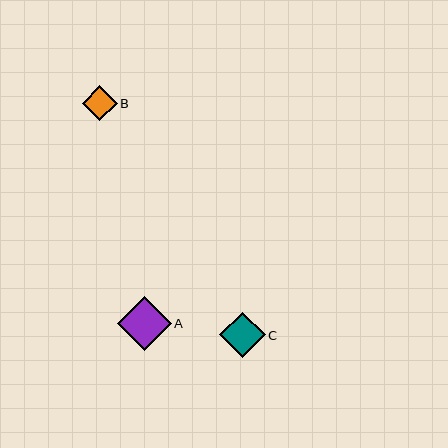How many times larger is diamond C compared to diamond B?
Diamond C is approximately 1.3 times the size of diamond B.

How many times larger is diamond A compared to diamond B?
Diamond A is approximately 1.6 times the size of diamond B.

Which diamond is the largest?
Diamond A is the largest with a size of approximately 54 pixels.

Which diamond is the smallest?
Diamond B is the smallest with a size of approximately 34 pixels.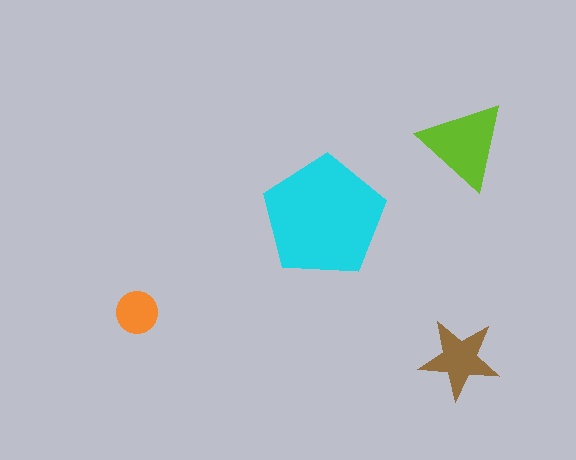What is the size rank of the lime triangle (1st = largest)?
2nd.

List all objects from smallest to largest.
The orange circle, the brown star, the lime triangle, the cyan pentagon.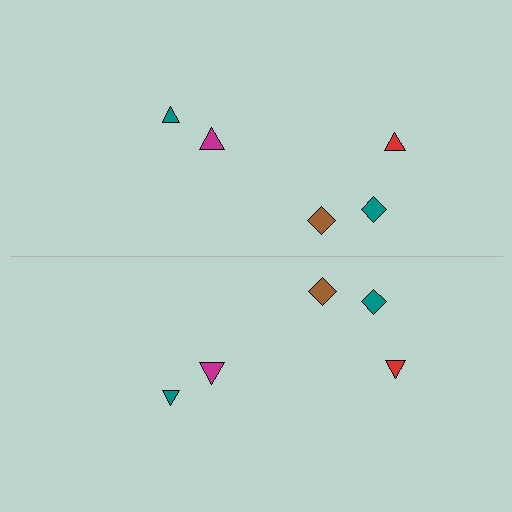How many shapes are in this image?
There are 10 shapes in this image.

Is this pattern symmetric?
Yes, this pattern has bilateral (reflection) symmetry.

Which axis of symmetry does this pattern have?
The pattern has a horizontal axis of symmetry running through the center of the image.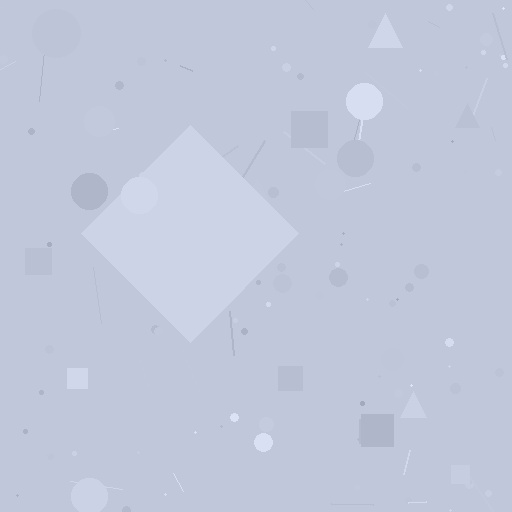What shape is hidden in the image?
A diamond is hidden in the image.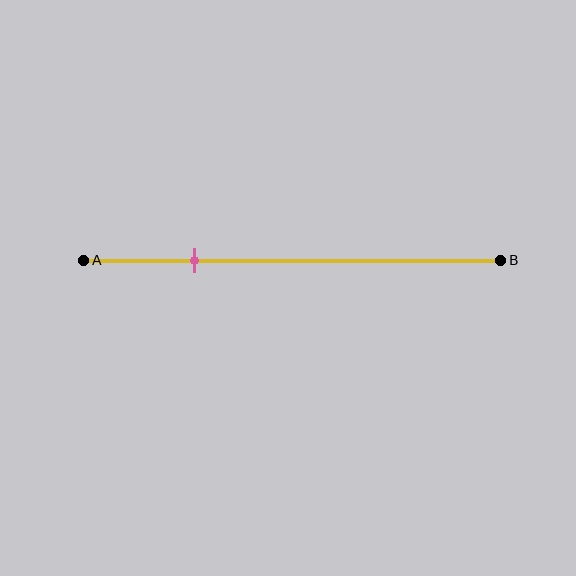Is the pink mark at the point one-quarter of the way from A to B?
Yes, the mark is approximately at the one-quarter point.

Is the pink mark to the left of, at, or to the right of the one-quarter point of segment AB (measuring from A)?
The pink mark is approximately at the one-quarter point of segment AB.